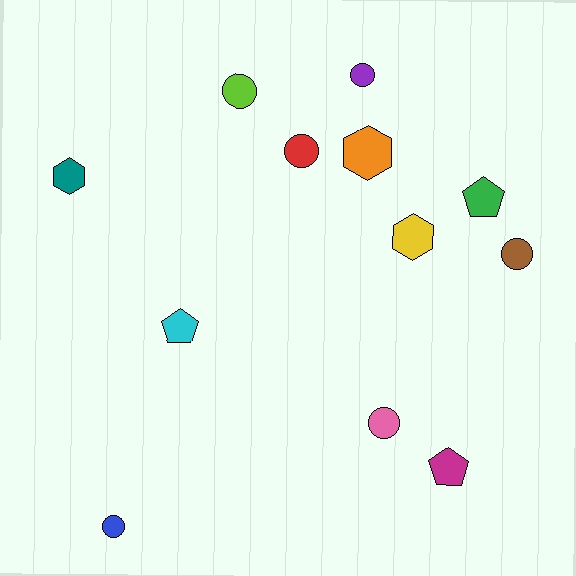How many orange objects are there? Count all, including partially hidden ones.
There is 1 orange object.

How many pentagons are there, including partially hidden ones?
There are 3 pentagons.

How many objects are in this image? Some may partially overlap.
There are 12 objects.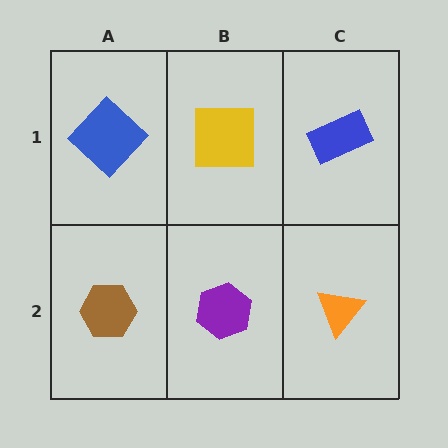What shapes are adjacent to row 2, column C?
A blue rectangle (row 1, column C), a purple hexagon (row 2, column B).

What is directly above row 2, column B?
A yellow square.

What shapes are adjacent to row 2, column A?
A blue diamond (row 1, column A), a purple hexagon (row 2, column B).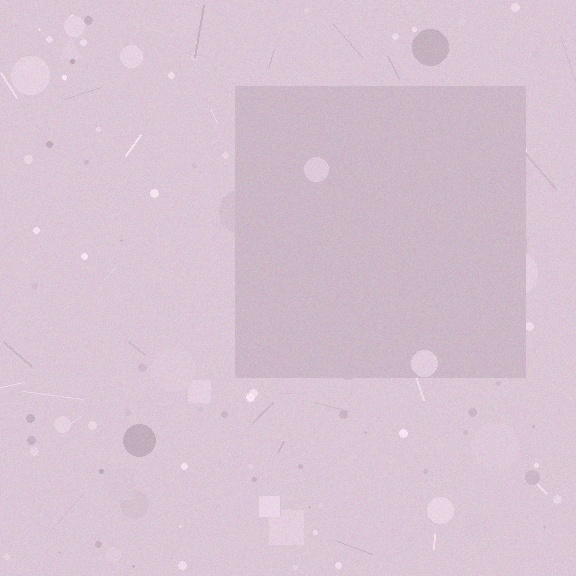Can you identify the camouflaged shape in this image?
The camouflaged shape is a square.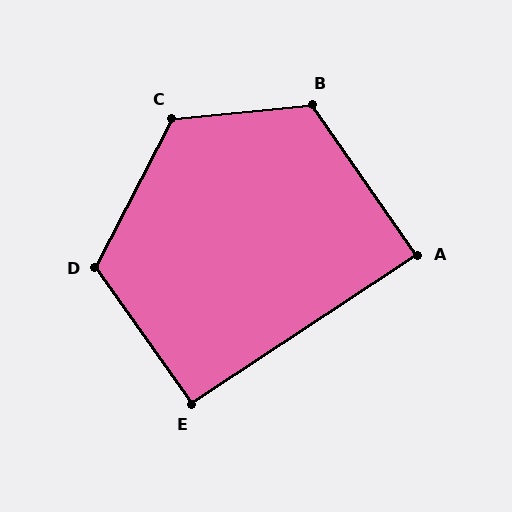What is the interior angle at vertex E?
Approximately 92 degrees (approximately right).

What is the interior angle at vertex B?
Approximately 119 degrees (obtuse).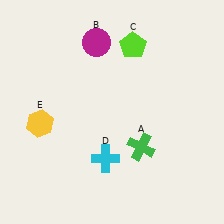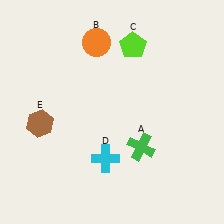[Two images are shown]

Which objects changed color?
B changed from magenta to orange. E changed from yellow to brown.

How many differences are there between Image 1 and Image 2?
There are 2 differences between the two images.